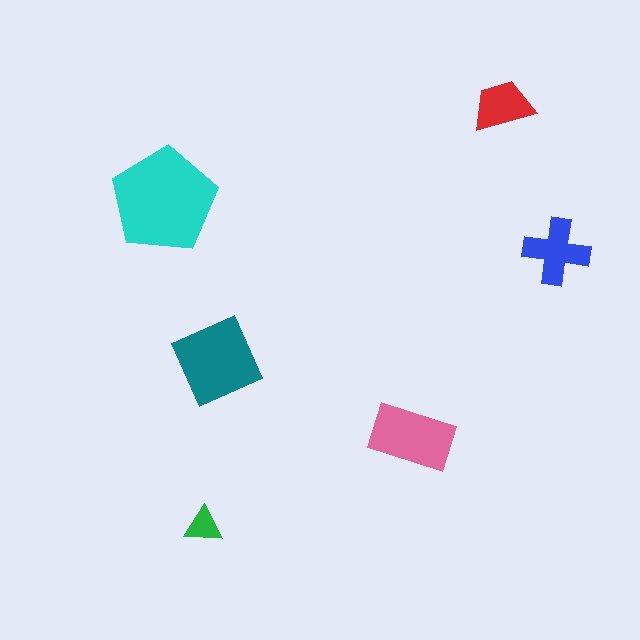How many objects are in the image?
There are 6 objects in the image.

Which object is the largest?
The cyan pentagon.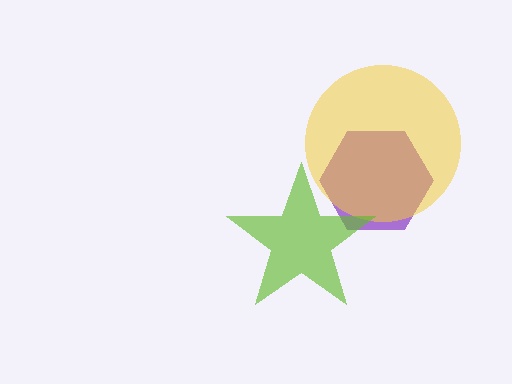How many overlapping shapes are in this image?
There are 3 overlapping shapes in the image.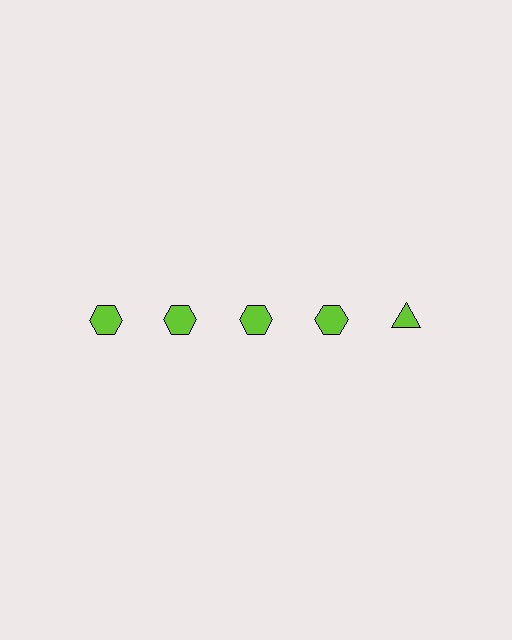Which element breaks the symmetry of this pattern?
The lime triangle in the top row, rightmost column breaks the symmetry. All other shapes are lime hexagons.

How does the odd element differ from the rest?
It has a different shape: triangle instead of hexagon.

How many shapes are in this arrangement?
There are 5 shapes arranged in a grid pattern.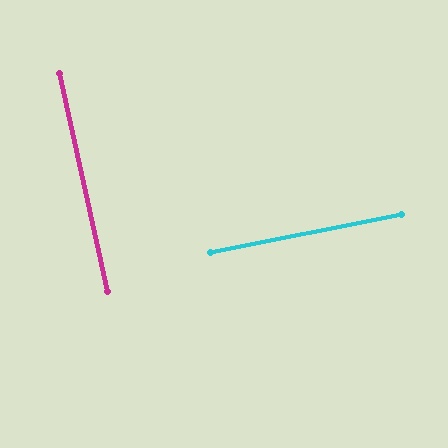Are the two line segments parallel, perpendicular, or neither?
Perpendicular — they meet at approximately 89°.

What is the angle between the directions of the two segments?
Approximately 89 degrees.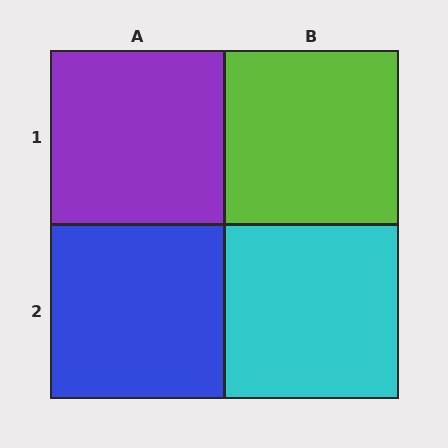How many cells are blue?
1 cell is blue.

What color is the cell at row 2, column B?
Cyan.